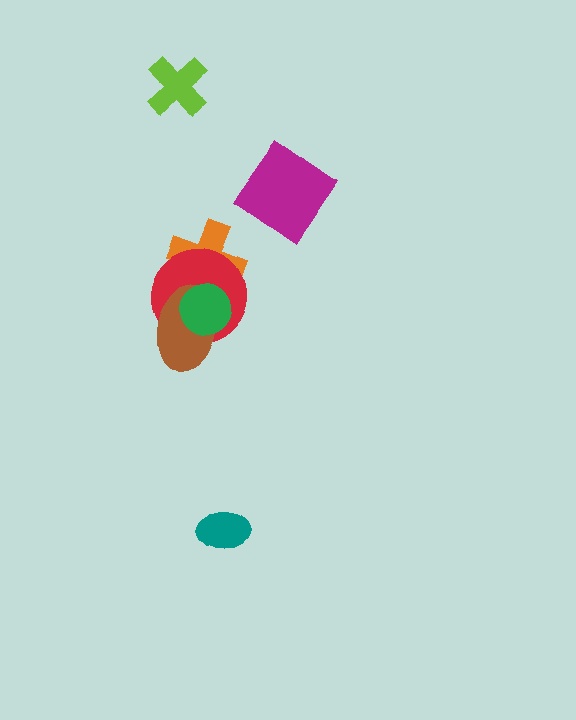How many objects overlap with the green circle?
3 objects overlap with the green circle.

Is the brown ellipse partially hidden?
Yes, it is partially covered by another shape.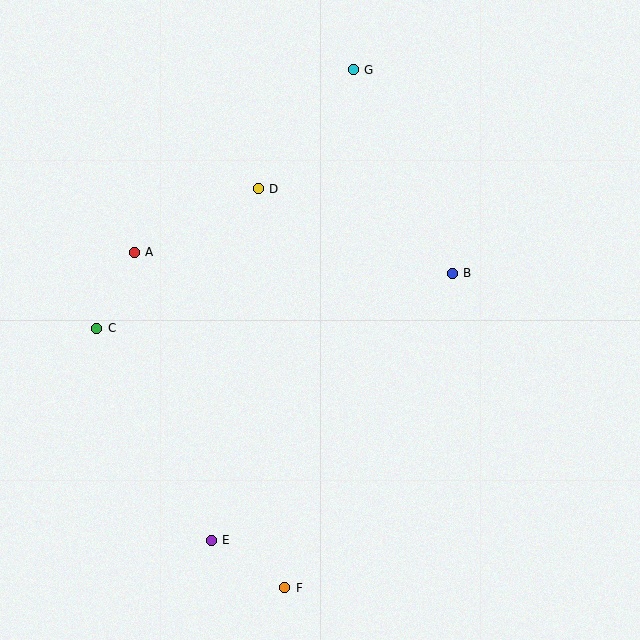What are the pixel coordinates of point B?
Point B is at (452, 273).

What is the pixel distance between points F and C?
The distance between F and C is 321 pixels.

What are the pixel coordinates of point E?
Point E is at (211, 540).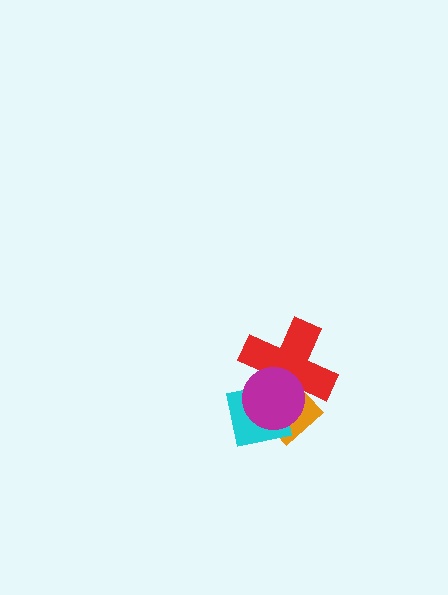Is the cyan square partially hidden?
Yes, it is partially covered by another shape.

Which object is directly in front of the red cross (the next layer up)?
The cyan square is directly in front of the red cross.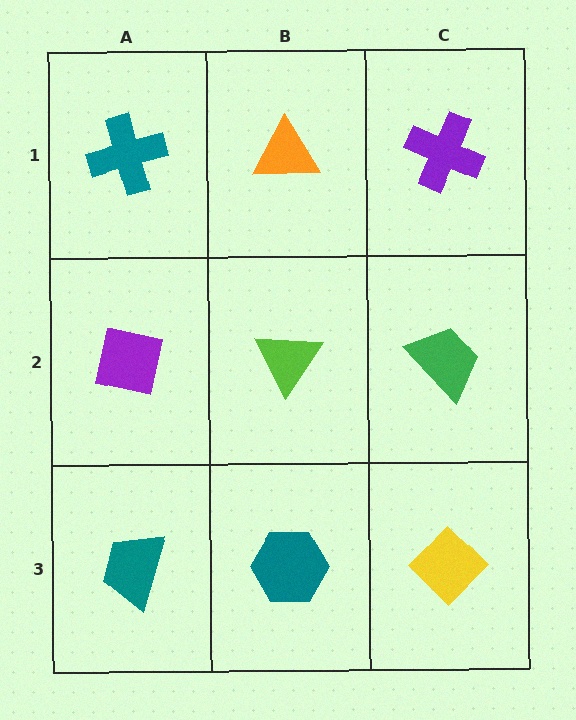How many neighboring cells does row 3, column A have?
2.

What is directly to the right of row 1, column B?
A purple cross.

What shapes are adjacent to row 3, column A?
A purple square (row 2, column A), a teal hexagon (row 3, column B).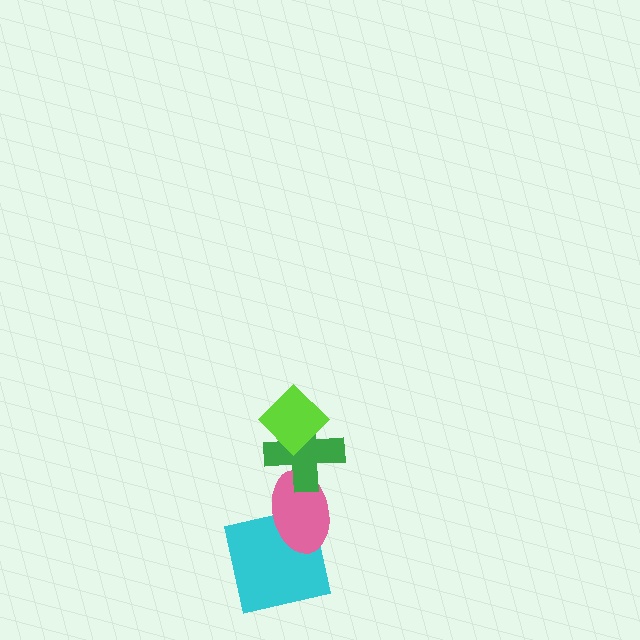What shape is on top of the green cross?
The lime diamond is on top of the green cross.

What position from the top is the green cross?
The green cross is 2nd from the top.